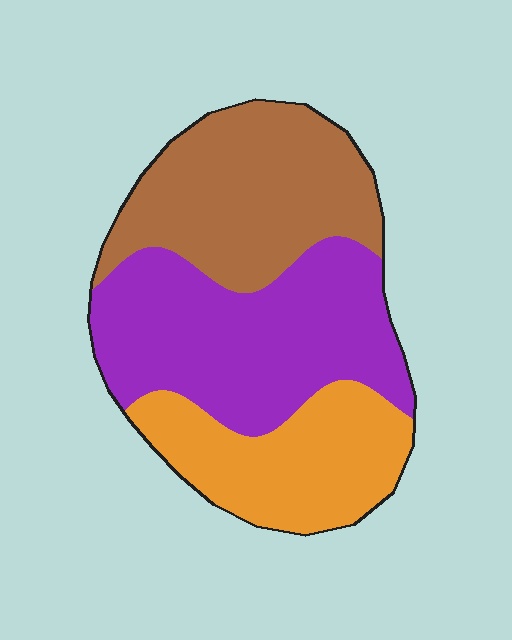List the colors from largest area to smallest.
From largest to smallest: purple, brown, orange.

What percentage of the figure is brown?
Brown covers about 35% of the figure.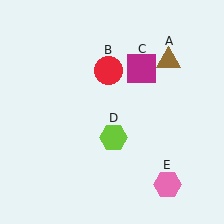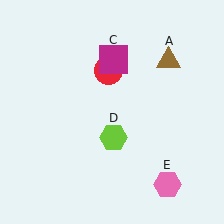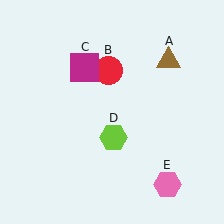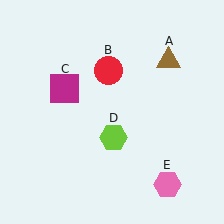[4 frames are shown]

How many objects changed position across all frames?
1 object changed position: magenta square (object C).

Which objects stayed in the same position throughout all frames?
Brown triangle (object A) and red circle (object B) and lime hexagon (object D) and pink hexagon (object E) remained stationary.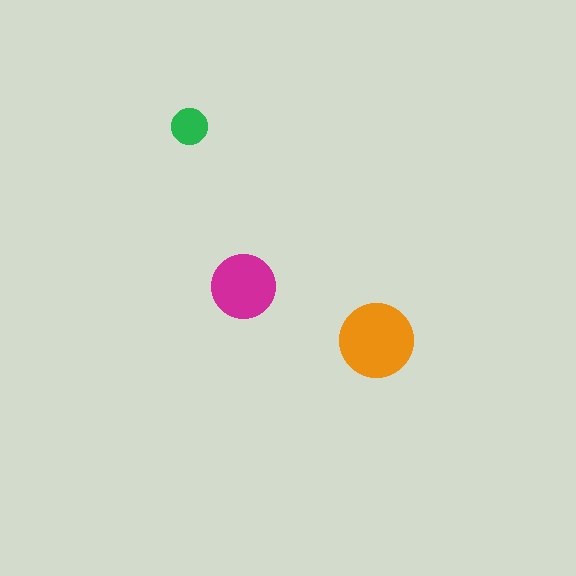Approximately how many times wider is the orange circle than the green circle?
About 2 times wider.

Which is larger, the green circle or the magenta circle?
The magenta one.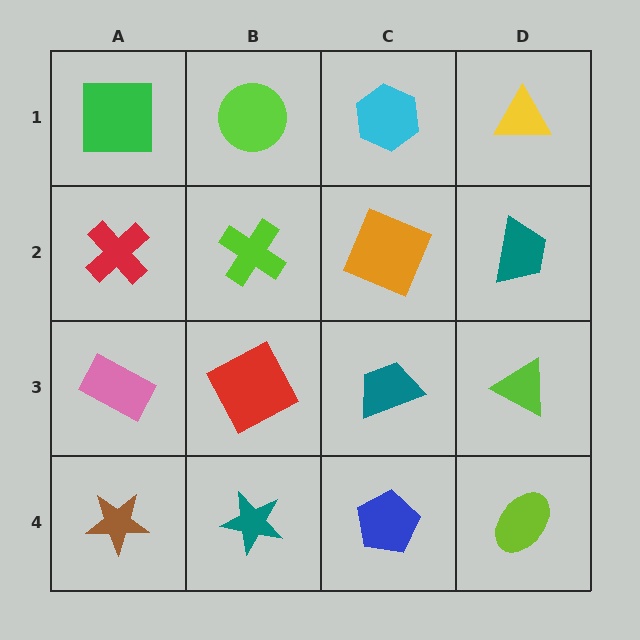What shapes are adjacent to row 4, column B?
A red square (row 3, column B), a brown star (row 4, column A), a blue pentagon (row 4, column C).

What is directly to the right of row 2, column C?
A teal trapezoid.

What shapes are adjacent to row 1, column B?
A lime cross (row 2, column B), a green square (row 1, column A), a cyan hexagon (row 1, column C).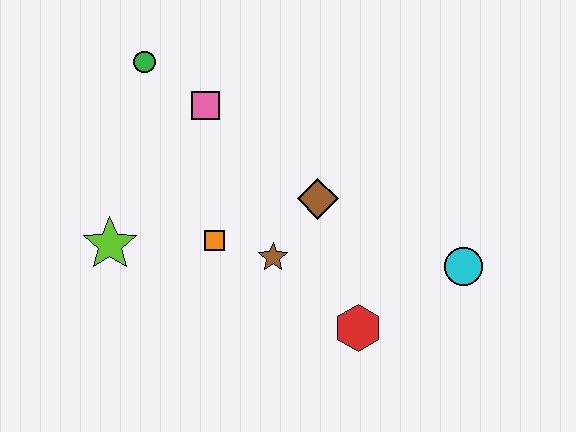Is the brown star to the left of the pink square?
No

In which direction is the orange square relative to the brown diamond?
The orange square is to the left of the brown diamond.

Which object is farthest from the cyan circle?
The green circle is farthest from the cyan circle.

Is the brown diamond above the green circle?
No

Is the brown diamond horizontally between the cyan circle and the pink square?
Yes